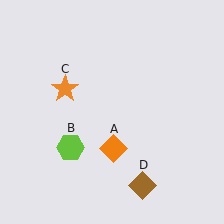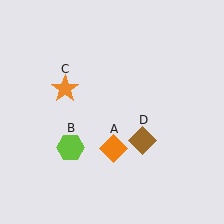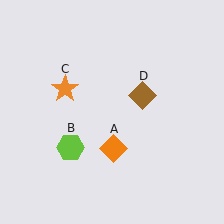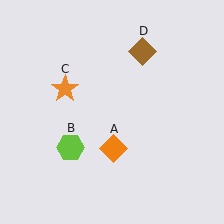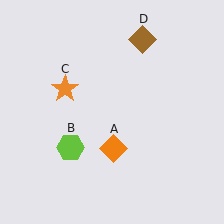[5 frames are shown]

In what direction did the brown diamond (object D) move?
The brown diamond (object D) moved up.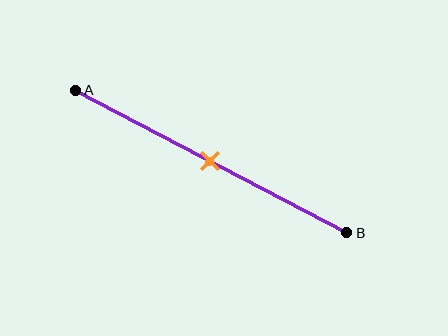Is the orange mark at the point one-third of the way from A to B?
No, the mark is at about 50% from A, not at the 33% one-third point.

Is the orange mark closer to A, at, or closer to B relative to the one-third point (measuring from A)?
The orange mark is closer to point B than the one-third point of segment AB.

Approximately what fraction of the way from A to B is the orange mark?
The orange mark is approximately 50% of the way from A to B.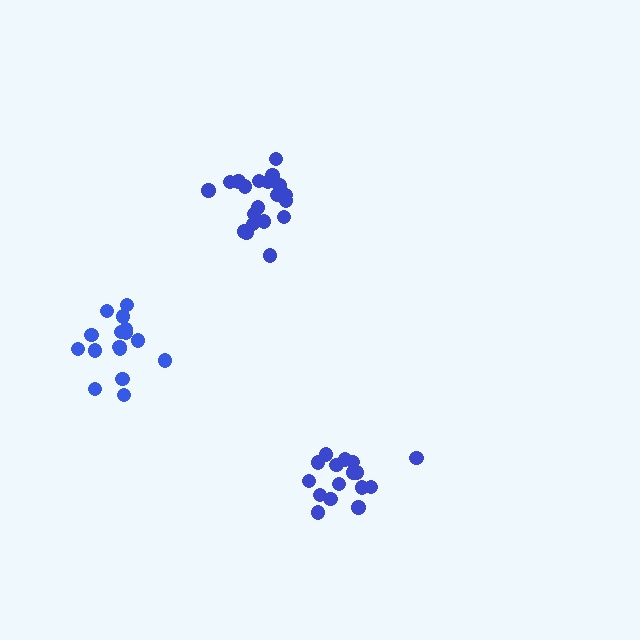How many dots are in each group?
Group 1: 16 dots, Group 2: 20 dots, Group 3: 16 dots (52 total).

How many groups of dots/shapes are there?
There are 3 groups.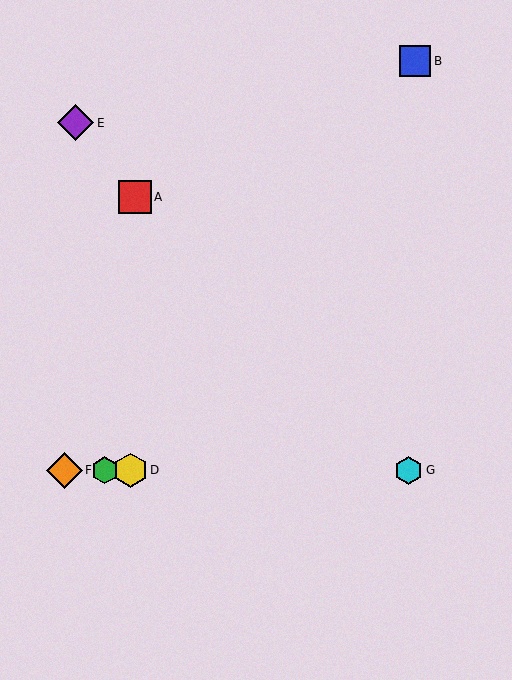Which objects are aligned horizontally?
Objects C, D, F, G are aligned horizontally.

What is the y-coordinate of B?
Object B is at y≈61.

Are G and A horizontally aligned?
No, G is at y≈470 and A is at y≈197.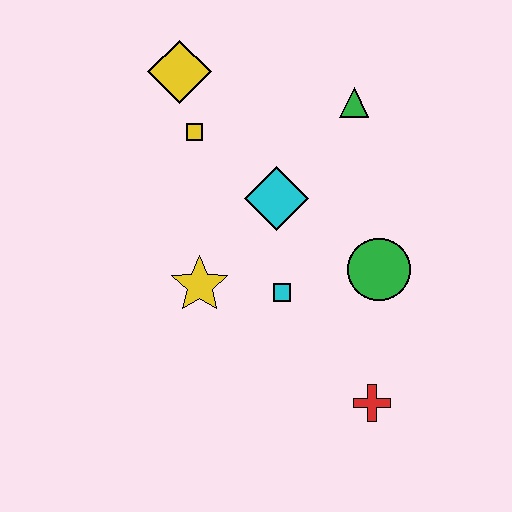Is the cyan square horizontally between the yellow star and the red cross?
Yes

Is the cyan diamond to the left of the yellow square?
No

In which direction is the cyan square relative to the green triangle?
The cyan square is below the green triangle.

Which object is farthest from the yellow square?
The red cross is farthest from the yellow square.